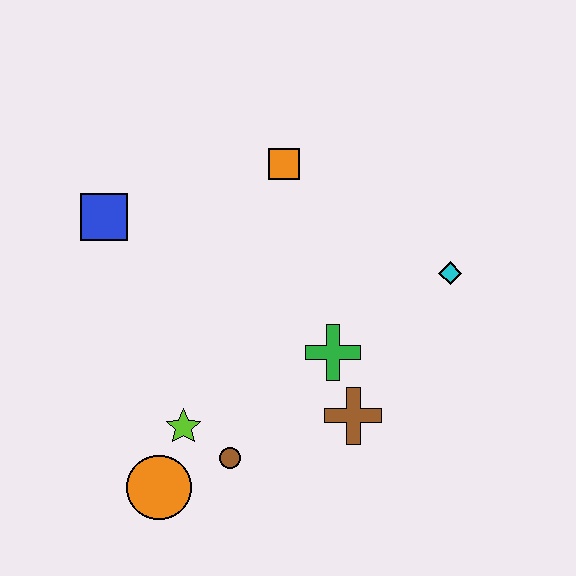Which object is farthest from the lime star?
The cyan diamond is farthest from the lime star.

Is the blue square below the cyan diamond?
No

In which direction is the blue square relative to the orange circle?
The blue square is above the orange circle.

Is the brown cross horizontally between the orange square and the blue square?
No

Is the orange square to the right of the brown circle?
Yes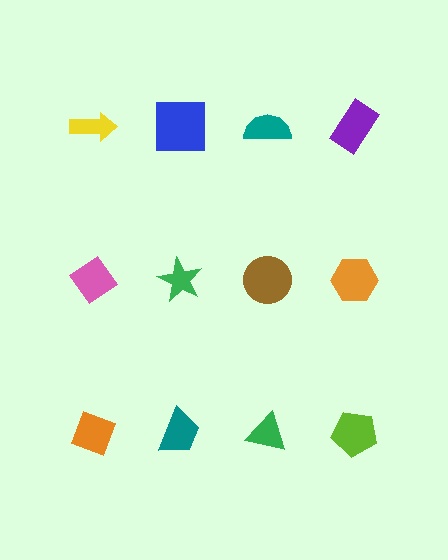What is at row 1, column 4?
A purple rectangle.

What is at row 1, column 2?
A blue square.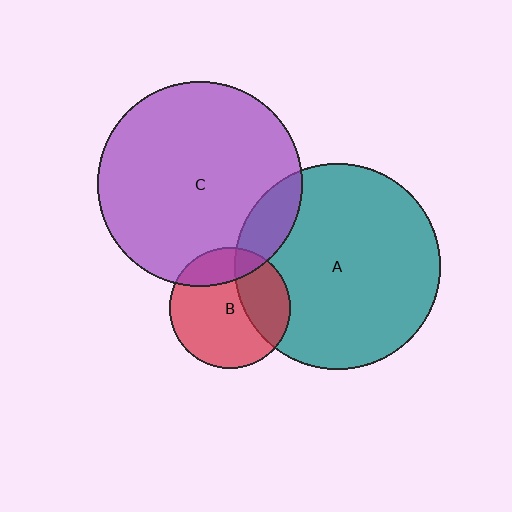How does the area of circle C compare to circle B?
Approximately 2.9 times.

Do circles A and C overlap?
Yes.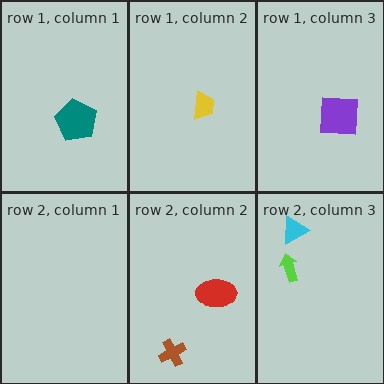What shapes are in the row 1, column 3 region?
The purple square.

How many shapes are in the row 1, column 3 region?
1.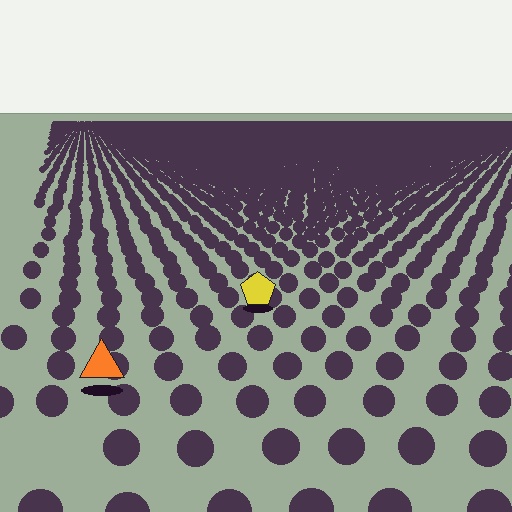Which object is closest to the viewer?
The orange triangle is closest. The texture marks near it are larger and more spread out.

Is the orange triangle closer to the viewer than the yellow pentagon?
Yes. The orange triangle is closer — you can tell from the texture gradient: the ground texture is coarser near it.